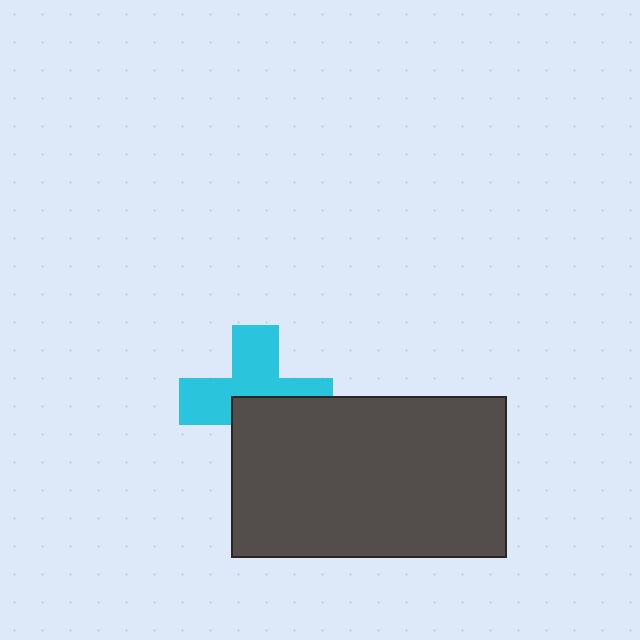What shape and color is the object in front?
The object in front is a dark gray rectangle.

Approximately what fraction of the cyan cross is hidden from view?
Roughly 45% of the cyan cross is hidden behind the dark gray rectangle.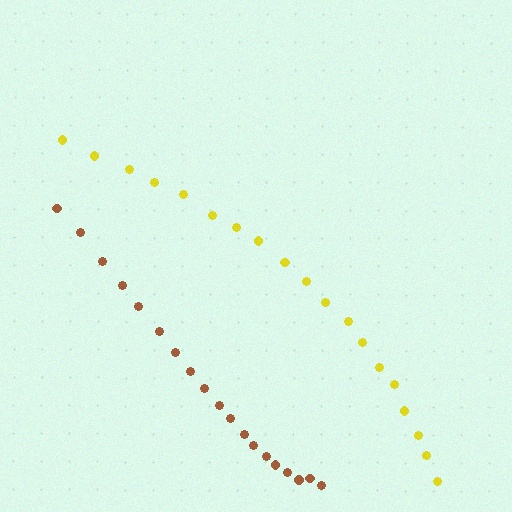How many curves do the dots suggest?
There are 2 distinct paths.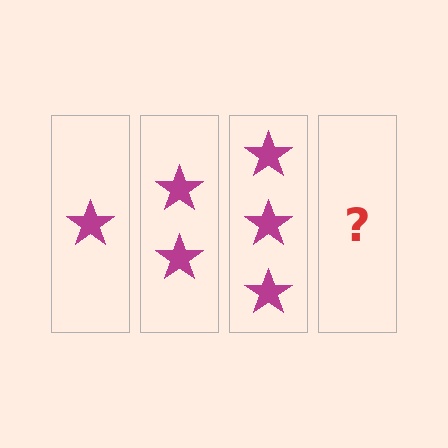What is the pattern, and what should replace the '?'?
The pattern is that each step adds one more star. The '?' should be 4 stars.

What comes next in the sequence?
The next element should be 4 stars.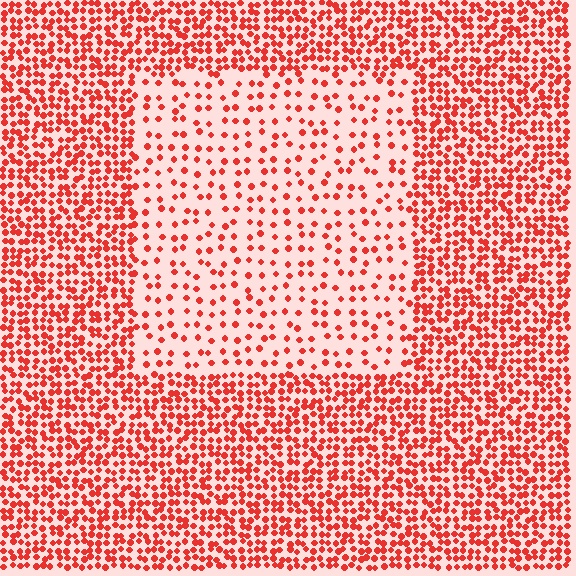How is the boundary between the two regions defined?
The boundary is defined by a change in element density (approximately 2.6x ratio). All elements are the same color, size, and shape.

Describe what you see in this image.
The image contains small red elements arranged at two different densities. A rectangle-shaped region is visible where the elements are less densely packed than the surrounding area.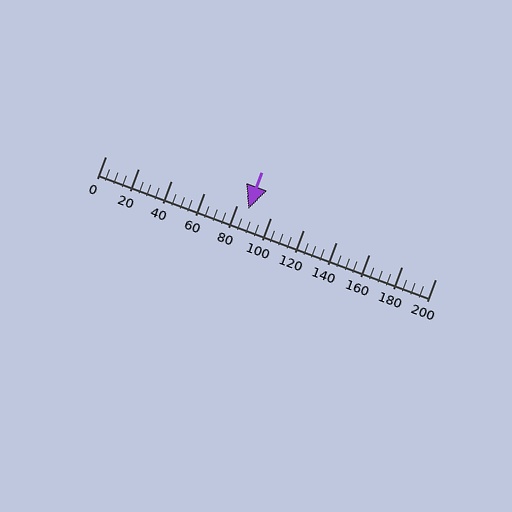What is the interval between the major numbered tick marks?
The major tick marks are spaced 20 units apart.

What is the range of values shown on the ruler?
The ruler shows values from 0 to 200.